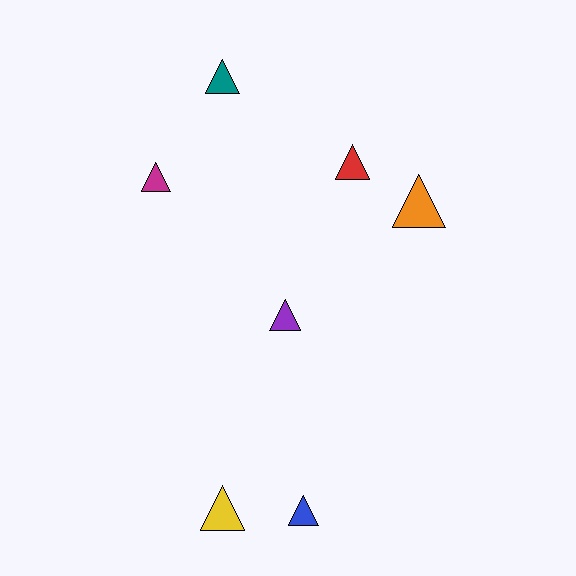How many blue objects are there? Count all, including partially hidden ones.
There is 1 blue object.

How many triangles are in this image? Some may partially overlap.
There are 7 triangles.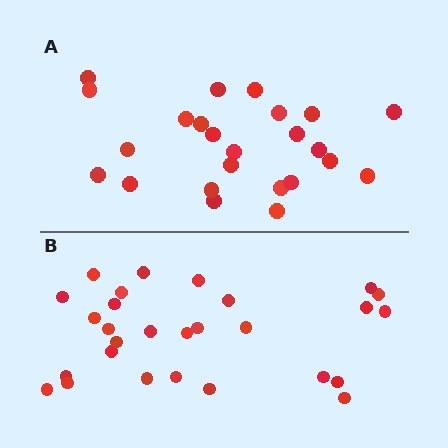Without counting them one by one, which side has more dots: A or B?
Region B (the bottom region) has more dots.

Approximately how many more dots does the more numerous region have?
Region B has about 4 more dots than region A.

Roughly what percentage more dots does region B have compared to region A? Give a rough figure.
About 15% more.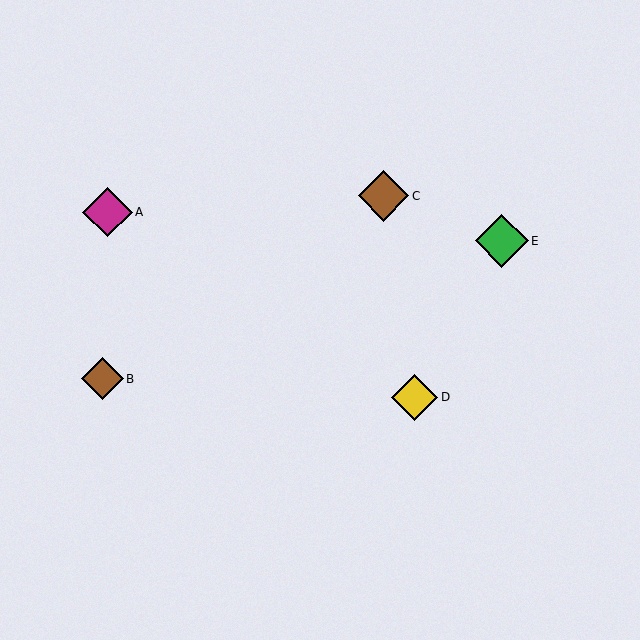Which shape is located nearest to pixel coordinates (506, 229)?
The green diamond (labeled E) at (502, 241) is nearest to that location.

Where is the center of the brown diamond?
The center of the brown diamond is at (384, 196).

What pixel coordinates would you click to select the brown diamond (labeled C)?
Click at (384, 196) to select the brown diamond C.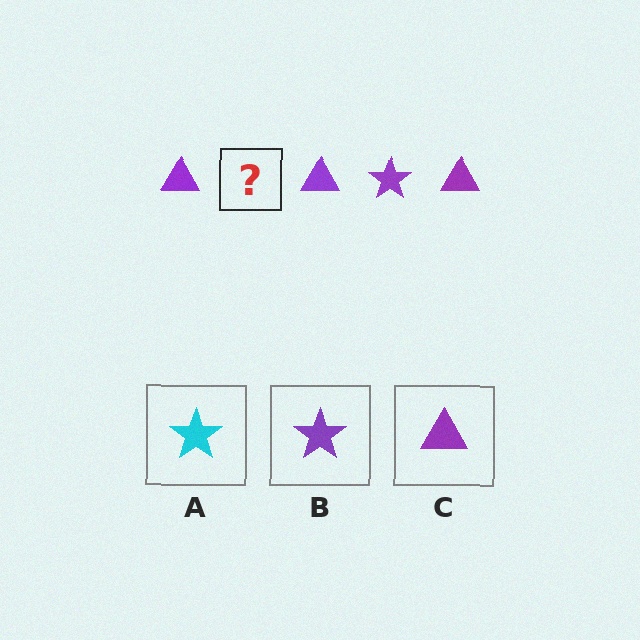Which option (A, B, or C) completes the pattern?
B.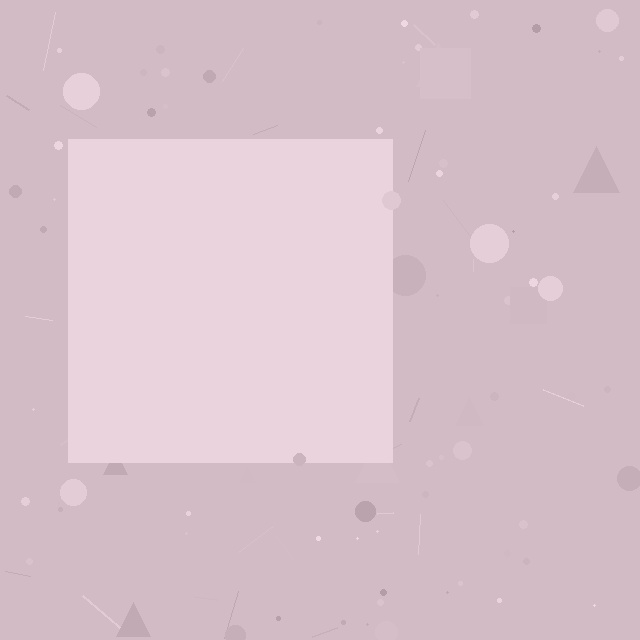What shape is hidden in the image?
A square is hidden in the image.